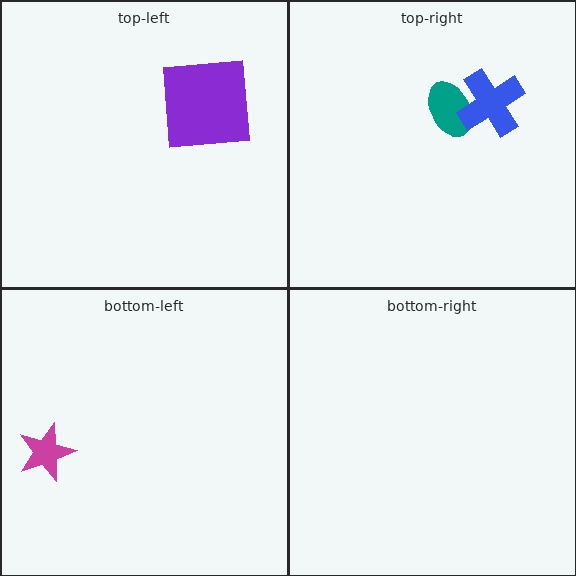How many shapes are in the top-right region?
2.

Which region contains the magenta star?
The bottom-left region.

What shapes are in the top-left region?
The purple square.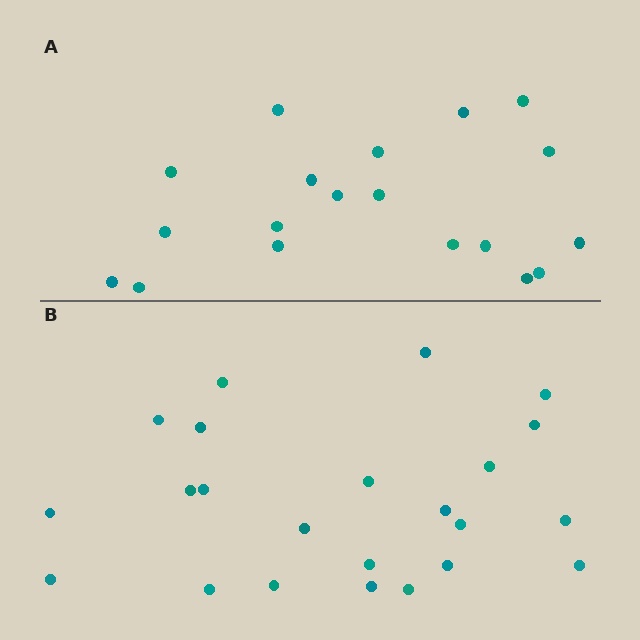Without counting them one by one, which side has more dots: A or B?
Region B (the bottom region) has more dots.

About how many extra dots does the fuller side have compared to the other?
Region B has about 4 more dots than region A.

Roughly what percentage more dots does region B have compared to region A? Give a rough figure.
About 20% more.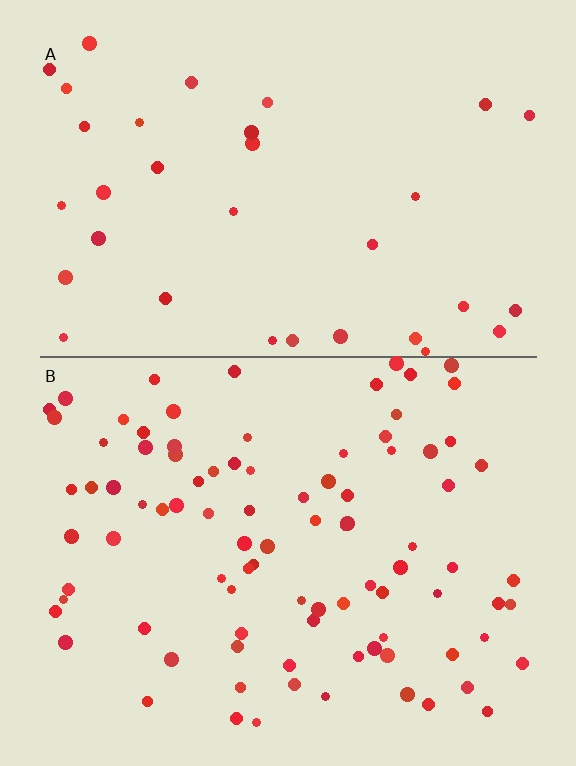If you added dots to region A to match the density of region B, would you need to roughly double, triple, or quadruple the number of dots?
Approximately triple.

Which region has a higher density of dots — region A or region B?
B (the bottom).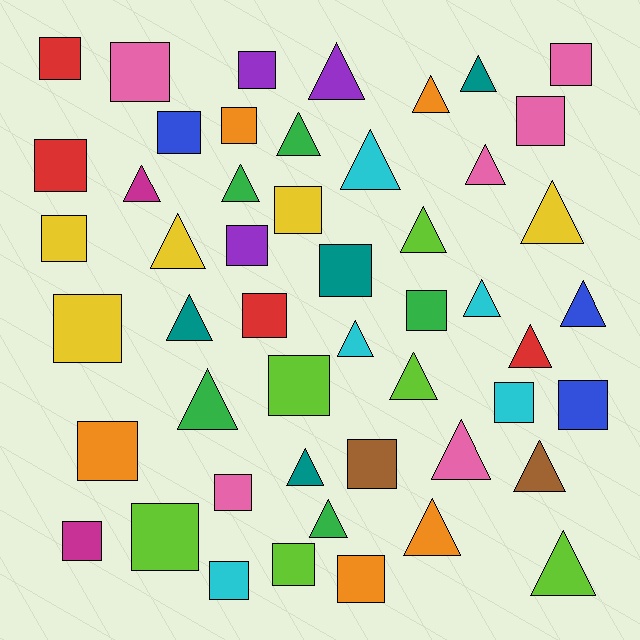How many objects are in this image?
There are 50 objects.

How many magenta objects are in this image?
There are 2 magenta objects.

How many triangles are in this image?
There are 24 triangles.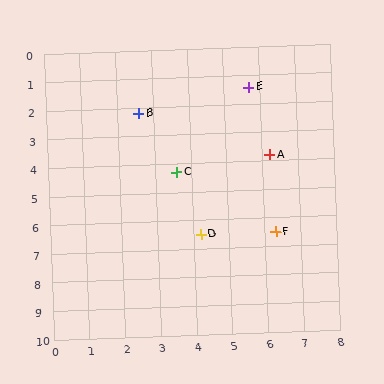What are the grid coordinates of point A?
Point A is at approximately (6.2, 3.8).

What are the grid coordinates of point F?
Point F is at approximately (6.3, 6.5).